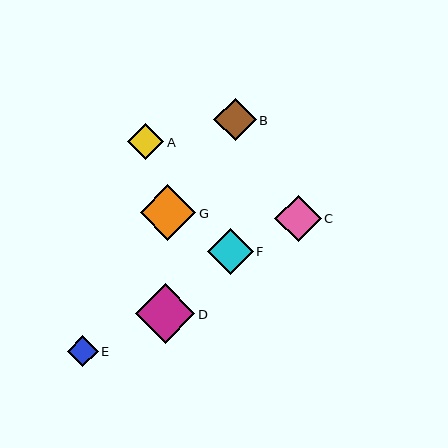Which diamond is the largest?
Diamond D is the largest with a size of approximately 59 pixels.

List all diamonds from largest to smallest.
From largest to smallest: D, G, C, F, B, A, E.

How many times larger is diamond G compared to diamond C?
Diamond G is approximately 1.2 times the size of diamond C.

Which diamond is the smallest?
Diamond E is the smallest with a size of approximately 31 pixels.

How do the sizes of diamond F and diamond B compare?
Diamond F and diamond B are approximately the same size.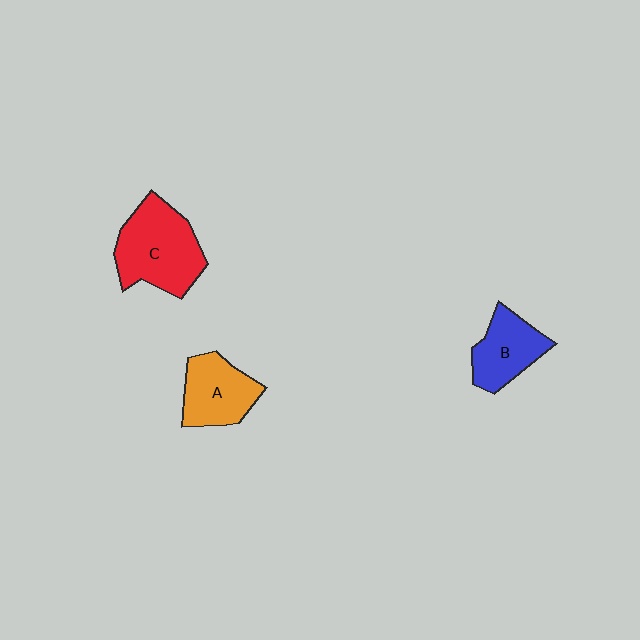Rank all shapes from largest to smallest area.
From largest to smallest: C (red), A (orange), B (blue).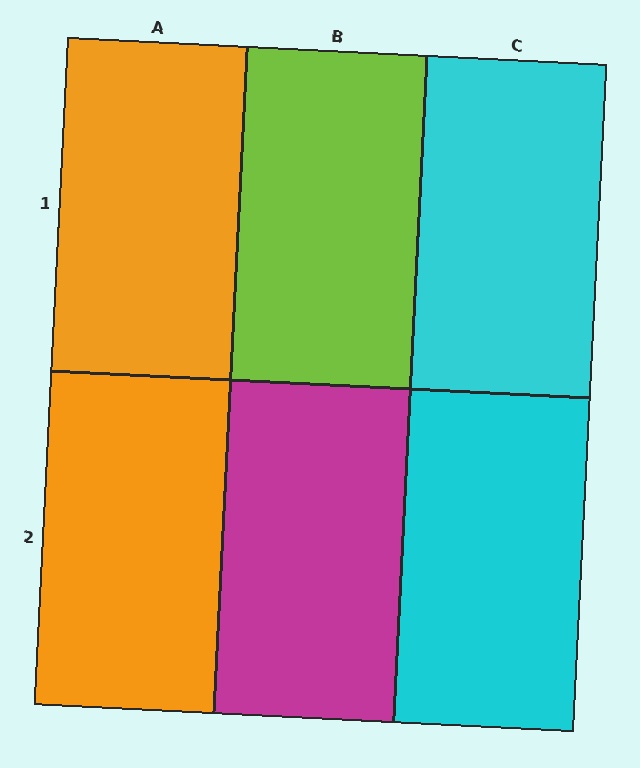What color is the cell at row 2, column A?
Orange.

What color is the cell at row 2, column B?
Magenta.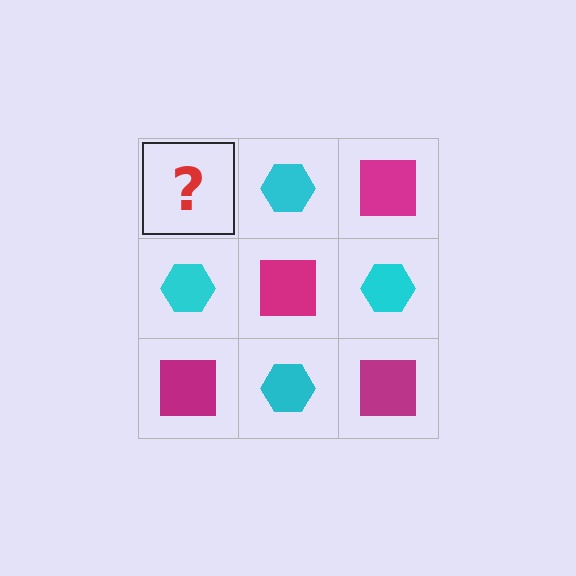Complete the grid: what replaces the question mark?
The question mark should be replaced with a magenta square.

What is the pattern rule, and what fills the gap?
The rule is that it alternates magenta square and cyan hexagon in a checkerboard pattern. The gap should be filled with a magenta square.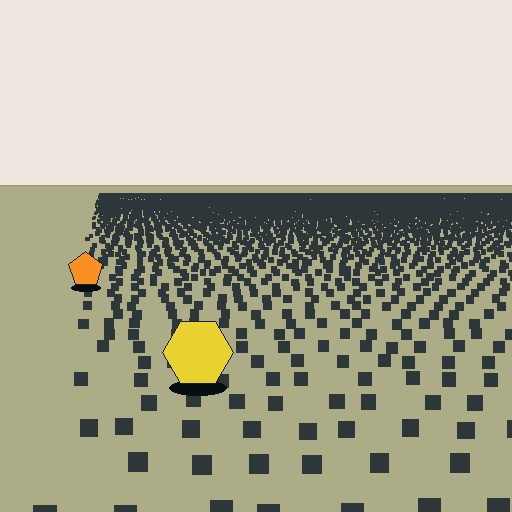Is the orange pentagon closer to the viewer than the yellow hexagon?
No. The yellow hexagon is closer — you can tell from the texture gradient: the ground texture is coarser near it.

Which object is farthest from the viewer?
The orange pentagon is farthest from the viewer. It appears smaller and the ground texture around it is denser.